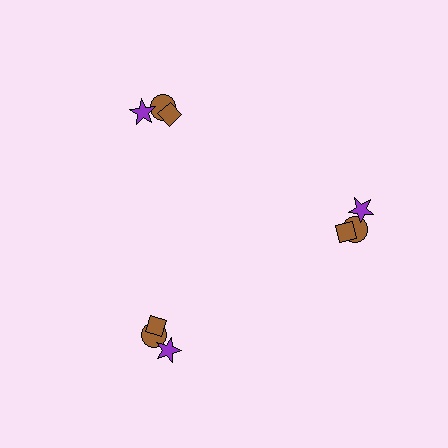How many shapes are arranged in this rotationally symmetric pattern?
There are 9 shapes, arranged in 3 groups of 3.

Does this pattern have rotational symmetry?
Yes, this pattern has 3-fold rotational symmetry. It looks the same after rotating 120 degrees around the center.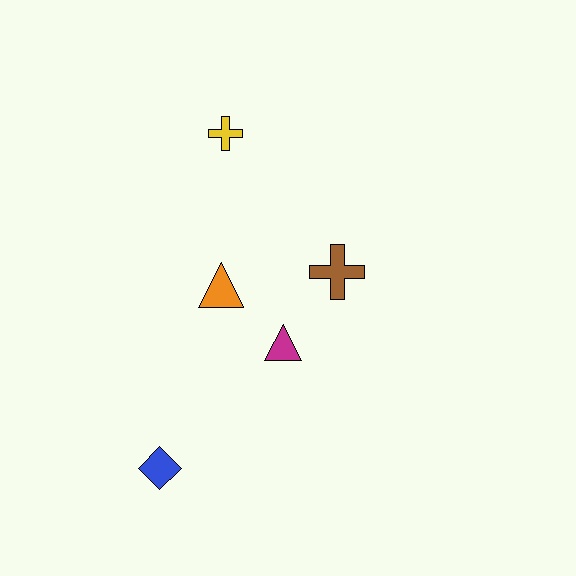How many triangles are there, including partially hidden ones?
There are 2 triangles.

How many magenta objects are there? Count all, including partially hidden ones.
There is 1 magenta object.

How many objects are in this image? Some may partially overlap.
There are 5 objects.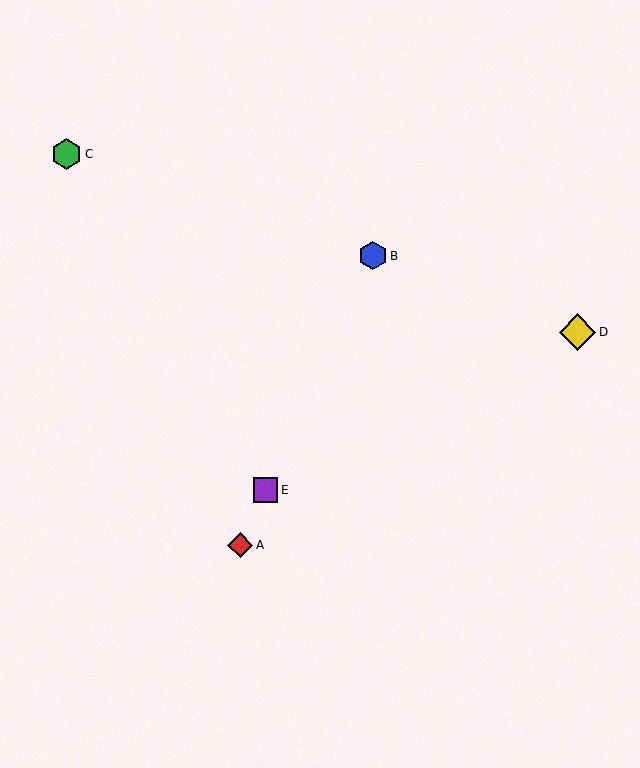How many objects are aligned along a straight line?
3 objects (A, B, E) are aligned along a straight line.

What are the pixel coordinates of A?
Object A is at (240, 545).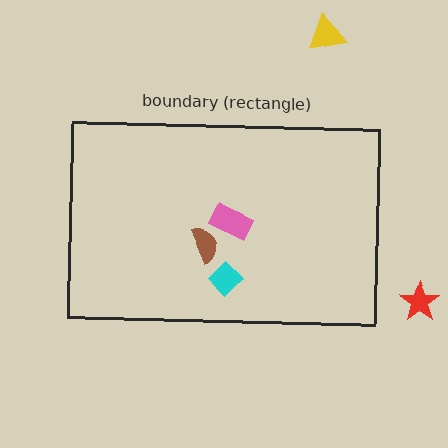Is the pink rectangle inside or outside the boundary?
Inside.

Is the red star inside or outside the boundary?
Outside.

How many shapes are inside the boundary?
3 inside, 2 outside.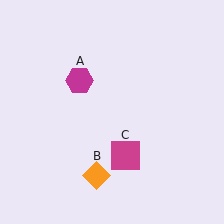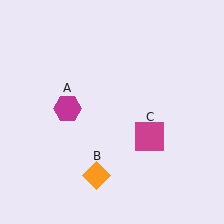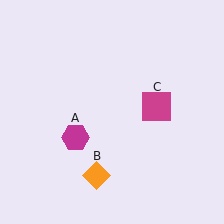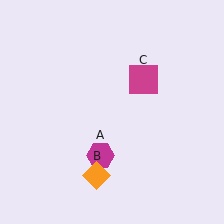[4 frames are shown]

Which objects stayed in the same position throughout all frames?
Orange diamond (object B) remained stationary.